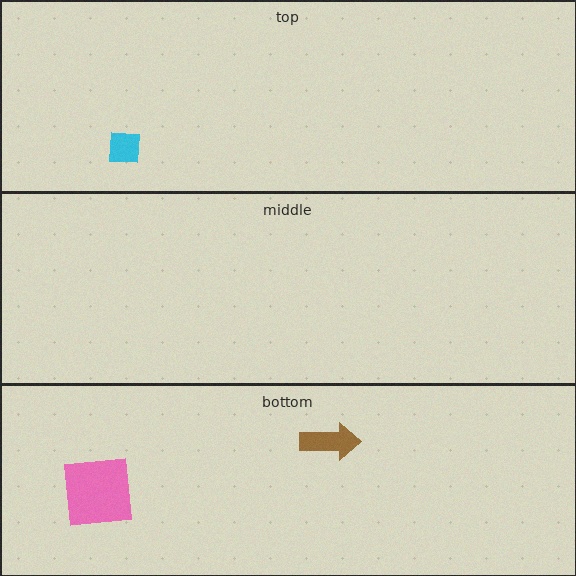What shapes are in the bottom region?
The brown arrow, the pink square.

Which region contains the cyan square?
The top region.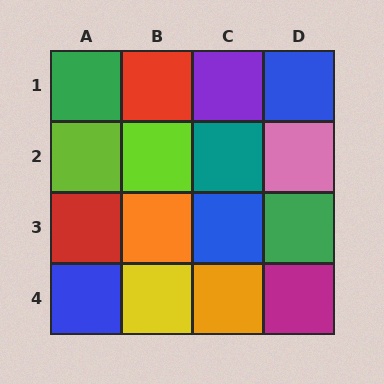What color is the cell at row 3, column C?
Blue.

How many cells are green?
2 cells are green.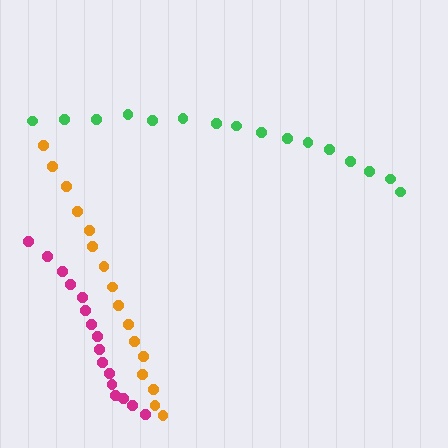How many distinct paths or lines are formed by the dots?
There are 3 distinct paths.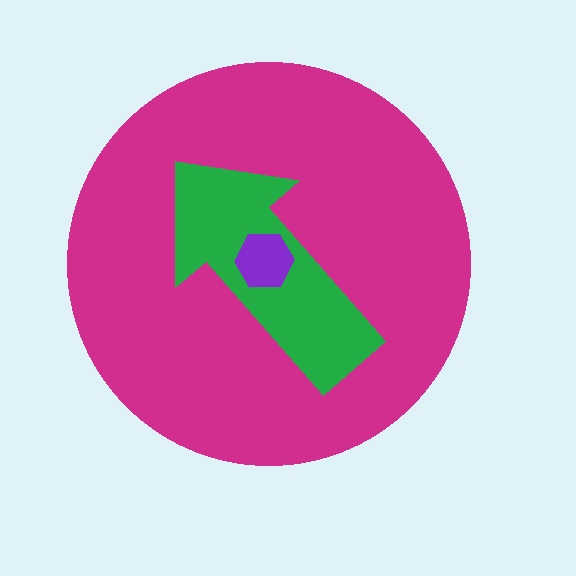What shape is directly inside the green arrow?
The purple hexagon.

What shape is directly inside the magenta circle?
The green arrow.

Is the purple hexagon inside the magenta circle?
Yes.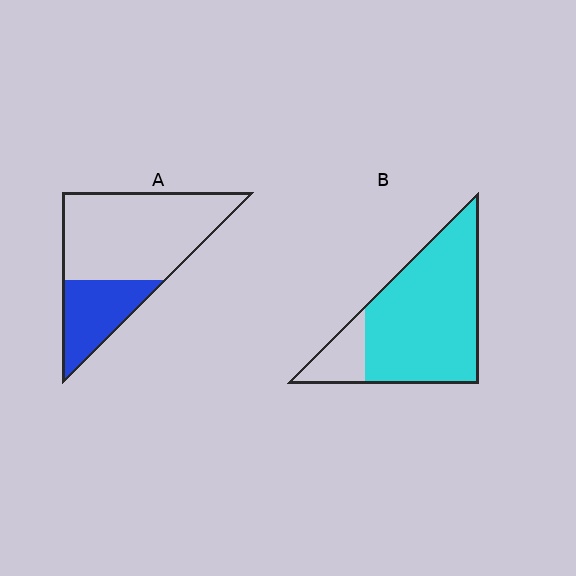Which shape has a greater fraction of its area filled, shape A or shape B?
Shape B.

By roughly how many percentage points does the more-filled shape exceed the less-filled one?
By roughly 55 percentage points (B over A).